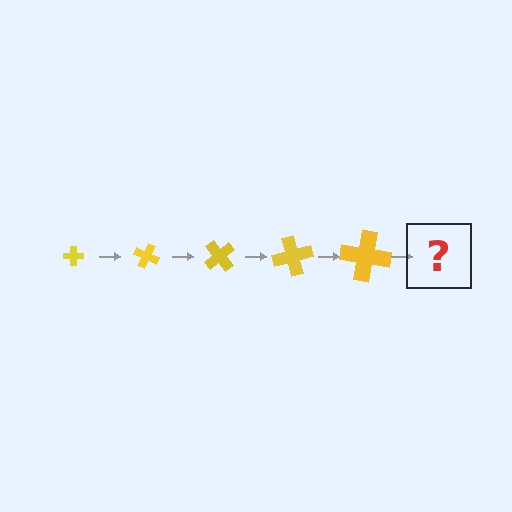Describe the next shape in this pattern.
It should be a cross, larger than the previous one and rotated 125 degrees from the start.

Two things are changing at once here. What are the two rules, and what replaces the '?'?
The two rules are that the cross grows larger each step and it rotates 25 degrees each step. The '?' should be a cross, larger than the previous one and rotated 125 degrees from the start.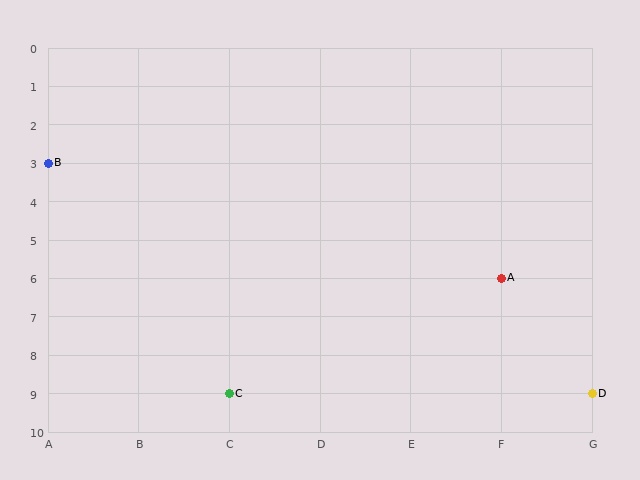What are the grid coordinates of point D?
Point D is at grid coordinates (G, 9).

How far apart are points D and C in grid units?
Points D and C are 4 columns apart.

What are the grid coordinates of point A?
Point A is at grid coordinates (F, 6).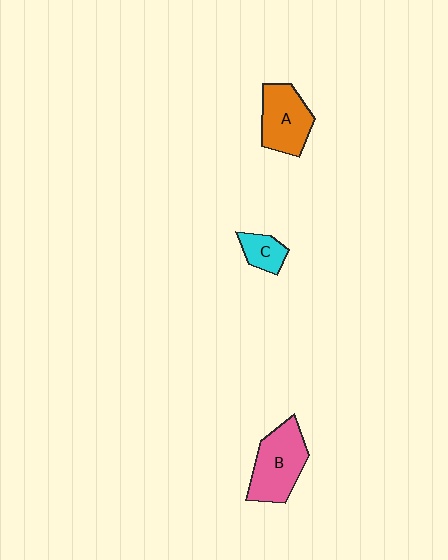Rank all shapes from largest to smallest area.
From largest to smallest: B (pink), A (orange), C (cyan).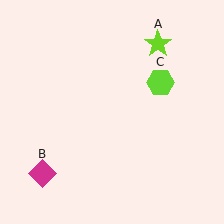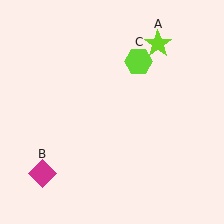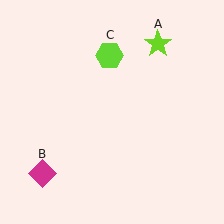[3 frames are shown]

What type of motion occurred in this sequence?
The lime hexagon (object C) rotated counterclockwise around the center of the scene.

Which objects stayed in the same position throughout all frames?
Lime star (object A) and magenta diamond (object B) remained stationary.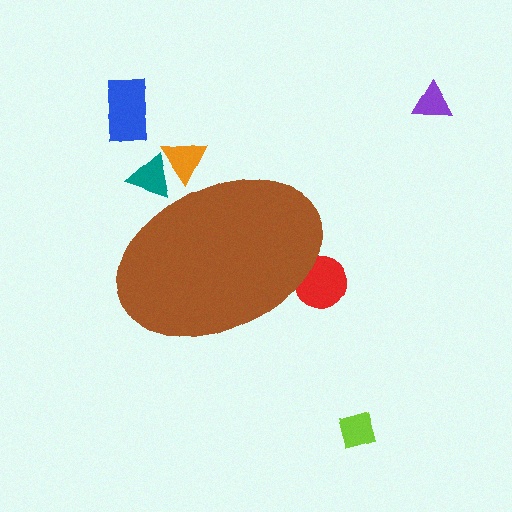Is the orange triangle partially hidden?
Yes, the orange triangle is partially hidden behind the brown ellipse.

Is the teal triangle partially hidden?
Yes, the teal triangle is partially hidden behind the brown ellipse.